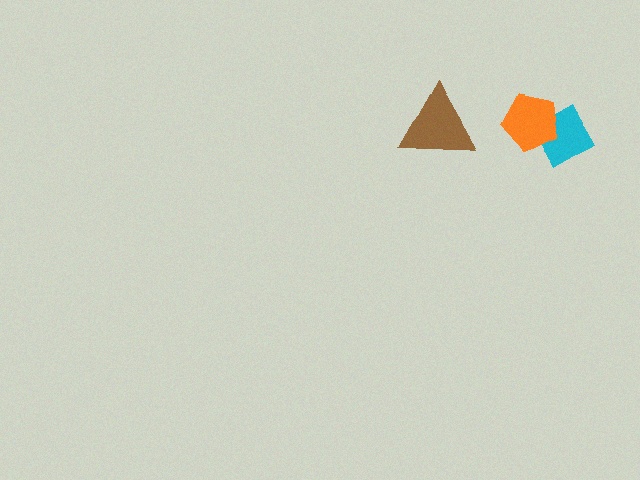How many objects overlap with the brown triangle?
0 objects overlap with the brown triangle.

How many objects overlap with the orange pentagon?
1 object overlaps with the orange pentagon.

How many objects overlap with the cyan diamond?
1 object overlaps with the cyan diamond.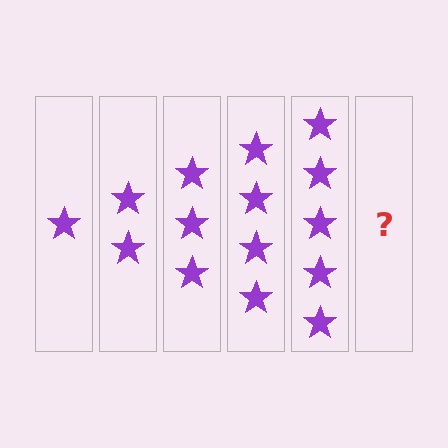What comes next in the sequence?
The next element should be 6 stars.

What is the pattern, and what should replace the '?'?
The pattern is that each step adds one more star. The '?' should be 6 stars.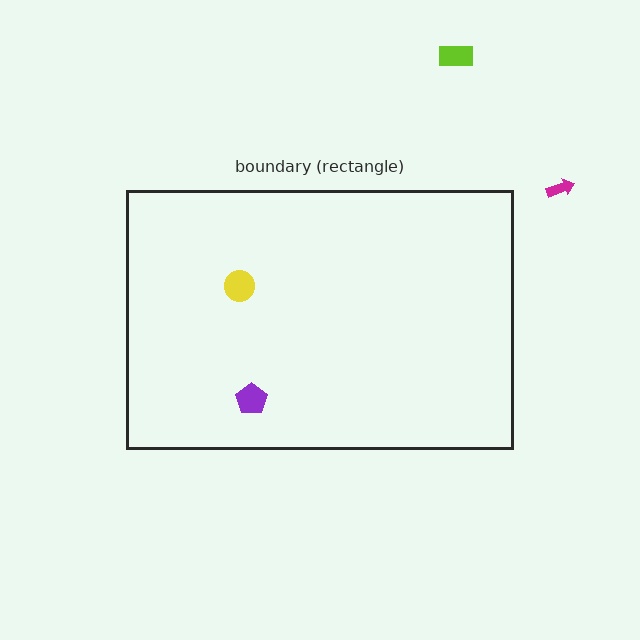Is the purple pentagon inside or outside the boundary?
Inside.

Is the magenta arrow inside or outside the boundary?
Outside.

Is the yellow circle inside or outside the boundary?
Inside.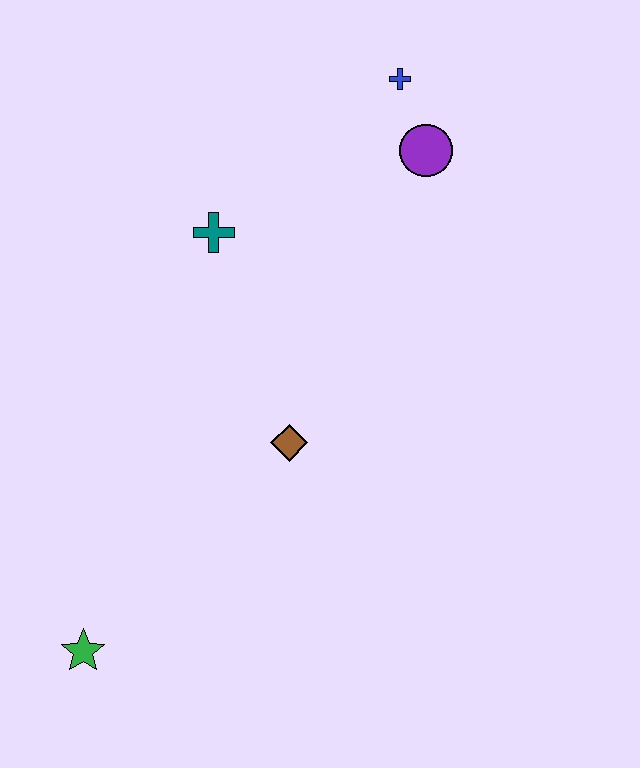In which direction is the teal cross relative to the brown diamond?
The teal cross is above the brown diamond.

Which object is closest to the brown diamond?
The teal cross is closest to the brown diamond.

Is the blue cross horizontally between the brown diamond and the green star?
No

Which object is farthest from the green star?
The blue cross is farthest from the green star.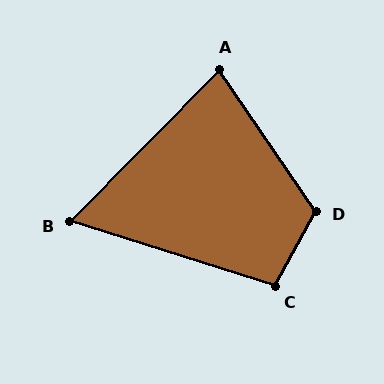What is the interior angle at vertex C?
Approximately 101 degrees (obtuse).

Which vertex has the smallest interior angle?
B, at approximately 63 degrees.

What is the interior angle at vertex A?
Approximately 79 degrees (acute).